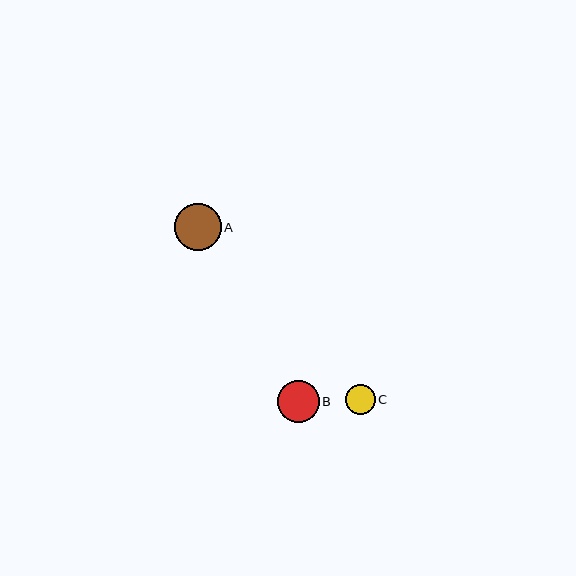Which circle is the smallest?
Circle C is the smallest with a size of approximately 30 pixels.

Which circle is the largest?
Circle A is the largest with a size of approximately 47 pixels.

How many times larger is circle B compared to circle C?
Circle B is approximately 1.4 times the size of circle C.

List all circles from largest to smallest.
From largest to smallest: A, B, C.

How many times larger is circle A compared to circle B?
Circle A is approximately 1.1 times the size of circle B.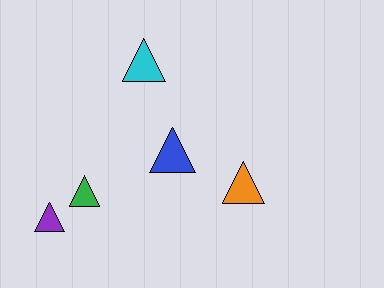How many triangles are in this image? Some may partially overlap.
There are 5 triangles.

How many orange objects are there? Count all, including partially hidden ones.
There is 1 orange object.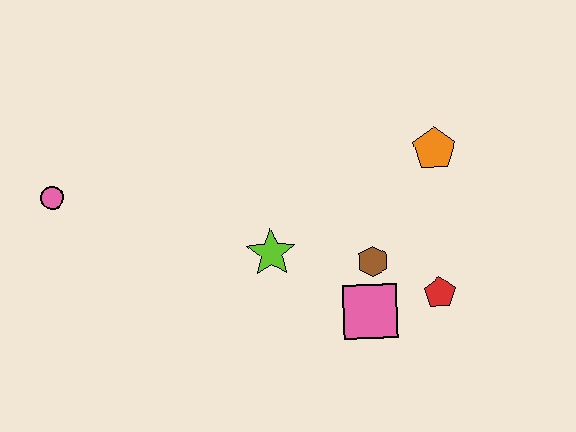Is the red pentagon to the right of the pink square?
Yes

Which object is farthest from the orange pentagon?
The pink circle is farthest from the orange pentagon.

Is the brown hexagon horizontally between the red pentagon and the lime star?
Yes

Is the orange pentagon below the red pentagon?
No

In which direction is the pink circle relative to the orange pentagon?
The pink circle is to the left of the orange pentagon.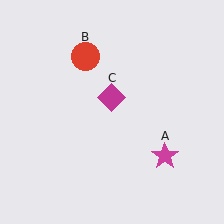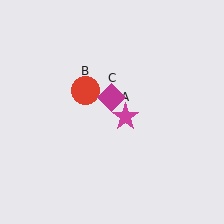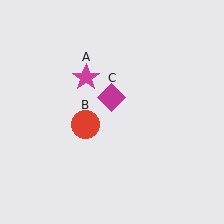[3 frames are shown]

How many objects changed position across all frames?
2 objects changed position: magenta star (object A), red circle (object B).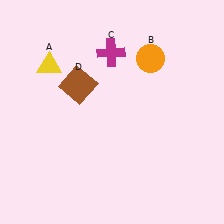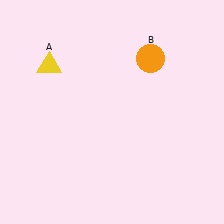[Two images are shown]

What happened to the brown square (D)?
The brown square (D) was removed in Image 2. It was in the top-left area of Image 1.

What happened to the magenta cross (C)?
The magenta cross (C) was removed in Image 2. It was in the top-left area of Image 1.